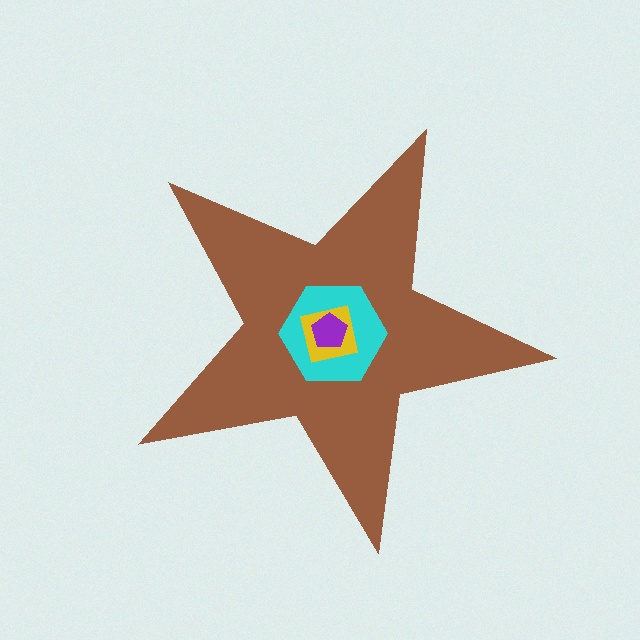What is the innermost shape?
The purple pentagon.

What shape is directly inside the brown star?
The cyan hexagon.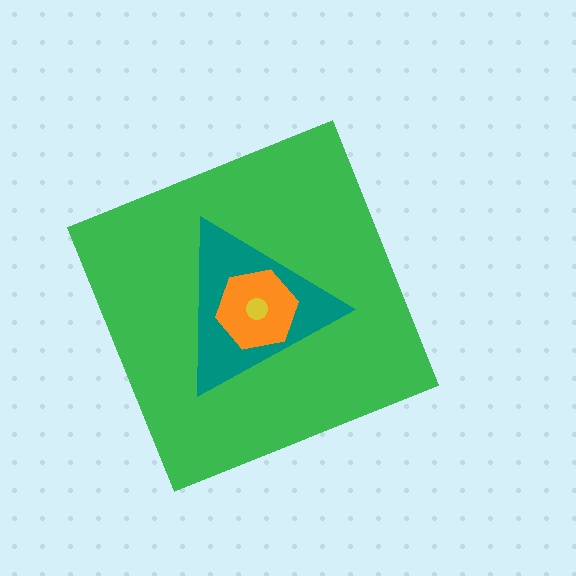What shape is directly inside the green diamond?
The teal triangle.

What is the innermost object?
The yellow circle.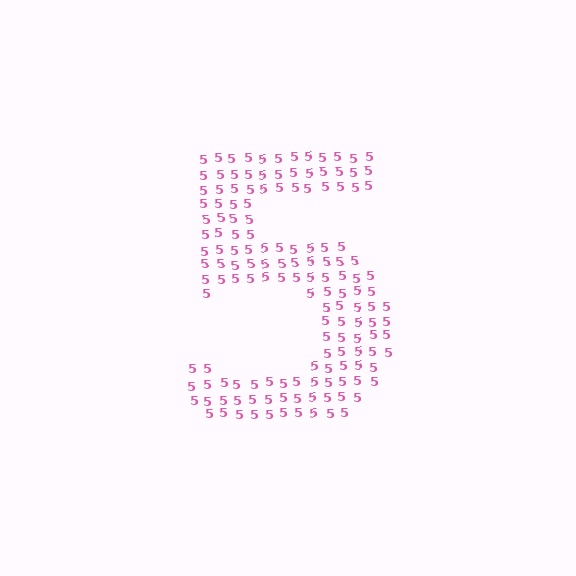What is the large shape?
The large shape is the digit 5.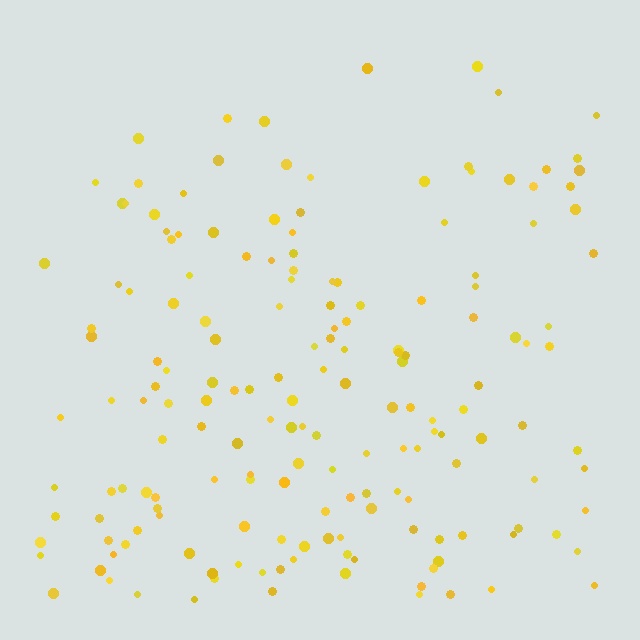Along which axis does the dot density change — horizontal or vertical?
Vertical.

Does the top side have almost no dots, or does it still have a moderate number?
Still a moderate number, just noticeably fewer than the bottom.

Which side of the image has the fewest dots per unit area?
The top.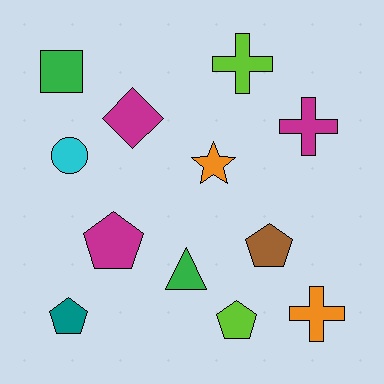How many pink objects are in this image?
There are no pink objects.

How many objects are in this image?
There are 12 objects.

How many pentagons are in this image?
There are 4 pentagons.